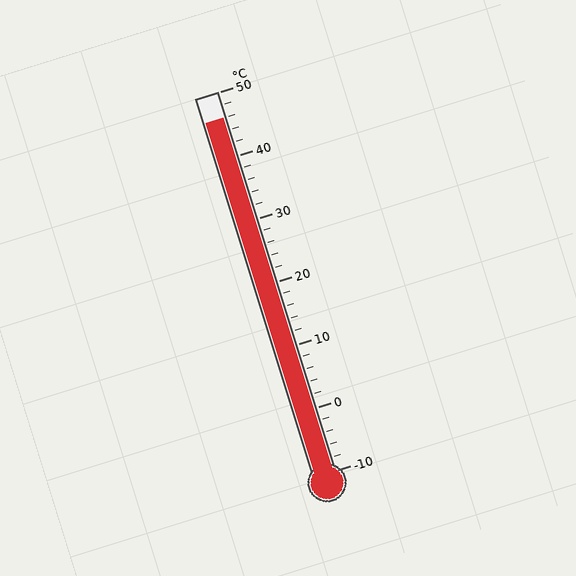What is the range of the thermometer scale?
The thermometer scale ranges from -10°C to 50°C.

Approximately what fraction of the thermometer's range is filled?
The thermometer is filled to approximately 95% of its range.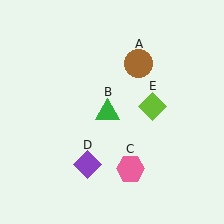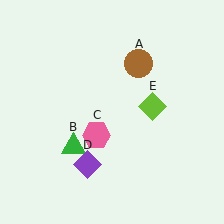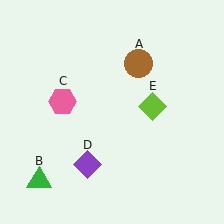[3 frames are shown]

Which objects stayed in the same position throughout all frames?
Brown circle (object A) and purple diamond (object D) and lime diamond (object E) remained stationary.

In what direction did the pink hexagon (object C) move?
The pink hexagon (object C) moved up and to the left.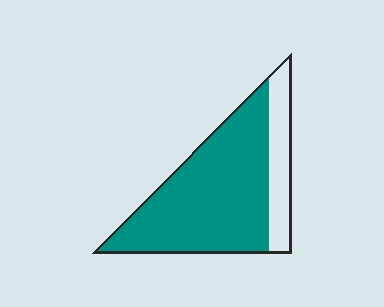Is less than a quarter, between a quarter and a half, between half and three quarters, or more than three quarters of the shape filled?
More than three quarters.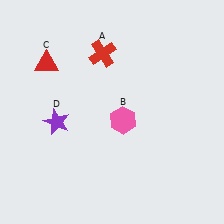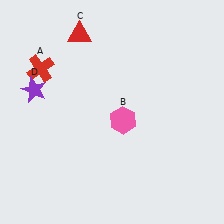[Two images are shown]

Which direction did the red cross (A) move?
The red cross (A) moved left.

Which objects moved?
The objects that moved are: the red cross (A), the red triangle (C), the purple star (D).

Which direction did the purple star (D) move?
The purple star (D) moved up.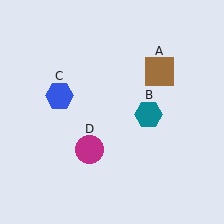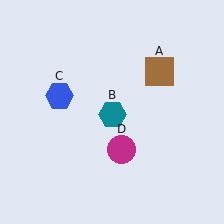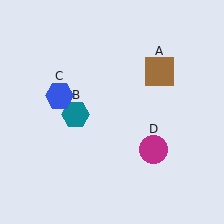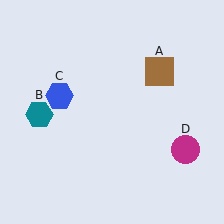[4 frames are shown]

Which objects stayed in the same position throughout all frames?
Brown square (object A) and blue hexagon (object C) remained stationary.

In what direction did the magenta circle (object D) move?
The magenta circle (object D) moved right.